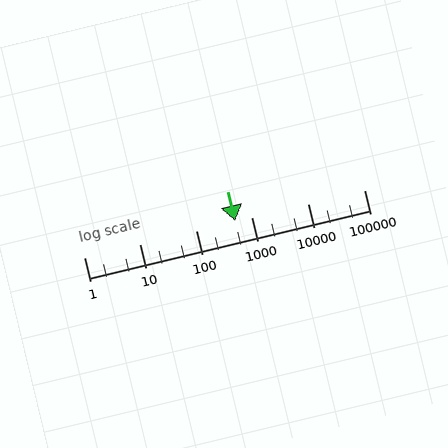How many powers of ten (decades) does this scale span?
The scale spans 5 decades, from 1 to 100000.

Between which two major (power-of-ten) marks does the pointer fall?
The pointer is between 100 and 1000.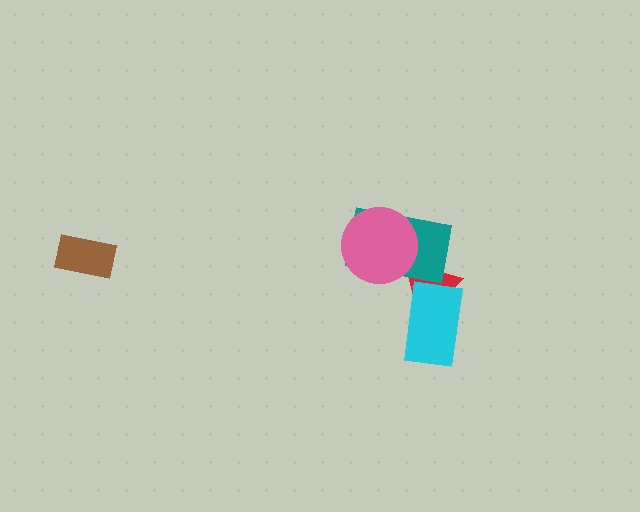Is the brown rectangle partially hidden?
No, no other shape covers it.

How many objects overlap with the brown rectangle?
0 objects overlap with the brown rectangle.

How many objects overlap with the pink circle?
2 objects overlap with the pink circle.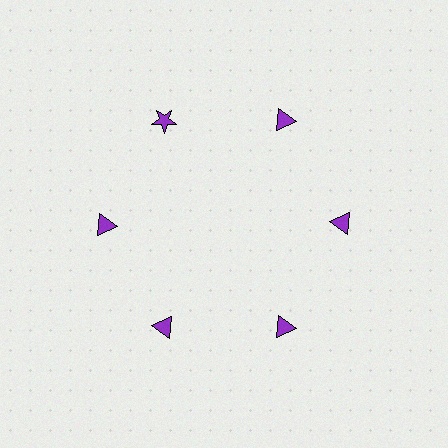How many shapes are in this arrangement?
There are 6 shapes arranged in a ring pattern.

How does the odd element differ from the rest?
It has a different shape: star instead of triangle.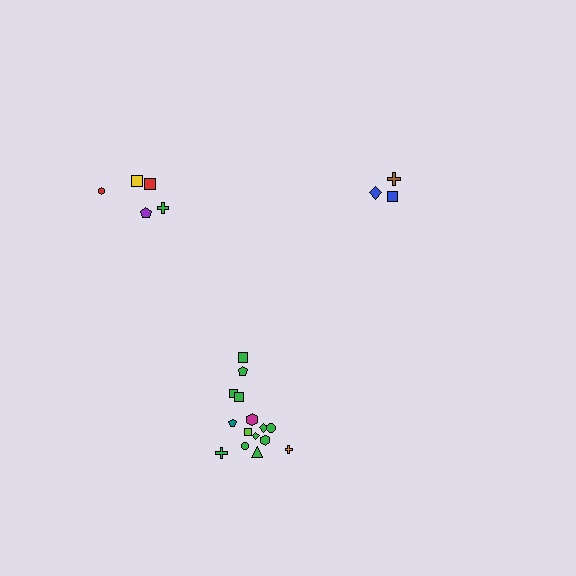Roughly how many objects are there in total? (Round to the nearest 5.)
Roughly 25 objects in total.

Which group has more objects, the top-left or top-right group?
The top-left group.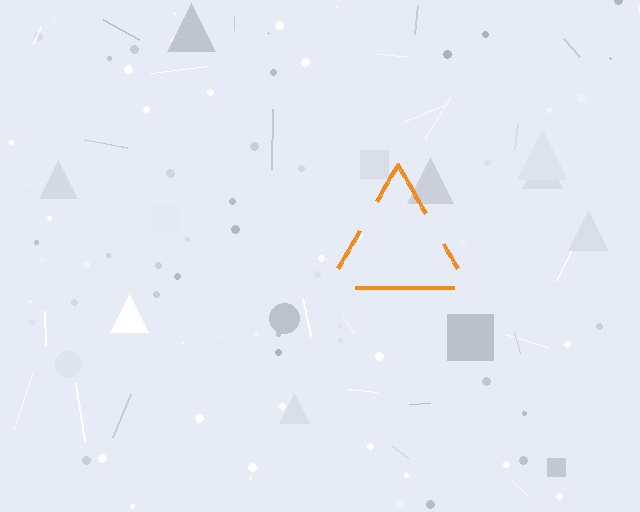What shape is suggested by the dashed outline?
The dashed outline suggests a triangle.